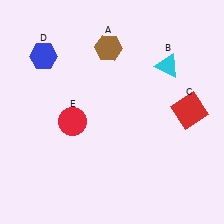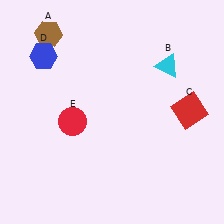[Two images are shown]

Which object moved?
The brown hexagon (A) moved left.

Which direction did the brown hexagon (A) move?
The brown hexagon (A) moved left.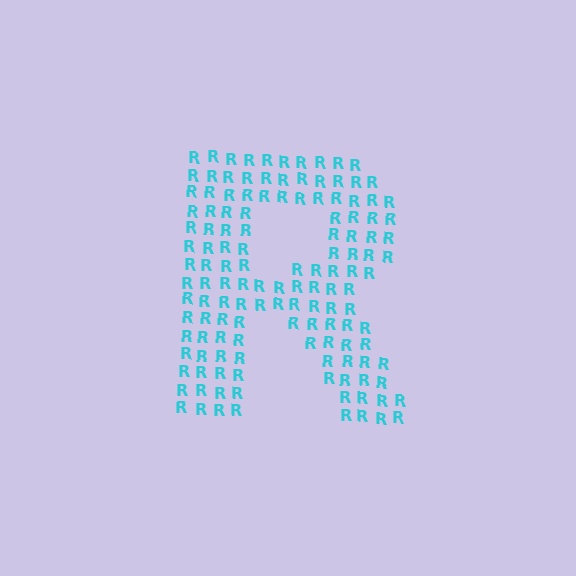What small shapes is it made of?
It is made of small letter R's.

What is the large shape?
The large shape is the letter R.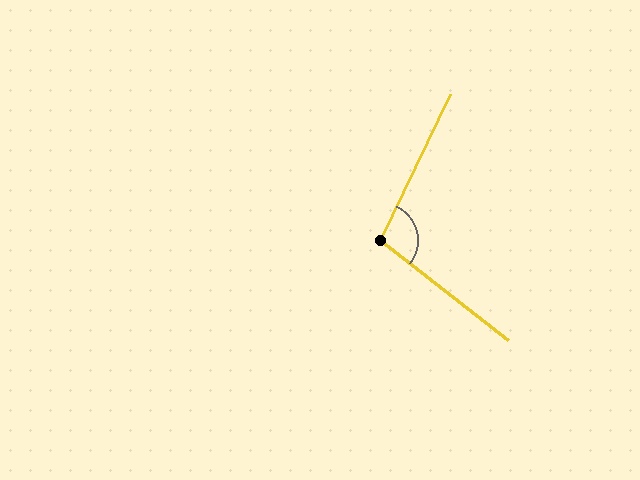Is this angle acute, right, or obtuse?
It is obtuse.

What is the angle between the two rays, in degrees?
Approximately 102 degrees.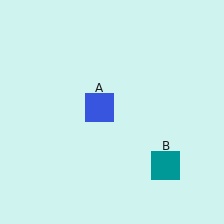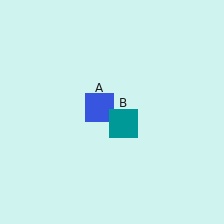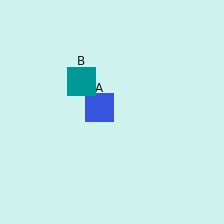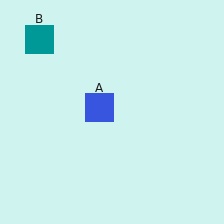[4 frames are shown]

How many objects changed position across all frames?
1 object changed position: teal square (object B).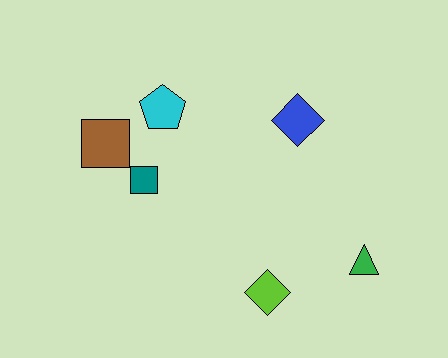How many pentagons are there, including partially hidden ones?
There is 1 pentagon.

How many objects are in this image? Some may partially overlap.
There are 6 objects.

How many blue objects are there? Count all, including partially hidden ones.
There is 1 blue object.